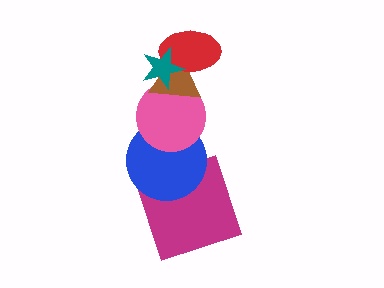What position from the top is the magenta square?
The magenta square is 6th from the top.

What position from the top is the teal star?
The teal star is 1st from the top.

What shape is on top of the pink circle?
The brown triangle is on top of the pink circle.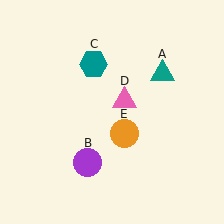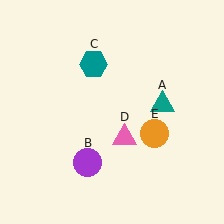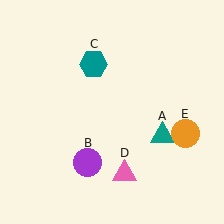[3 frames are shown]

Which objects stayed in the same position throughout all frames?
Purple circle (object B) and teal hexagon (object C) remained stationary.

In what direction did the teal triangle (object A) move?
The teal triangle (object A) moved down.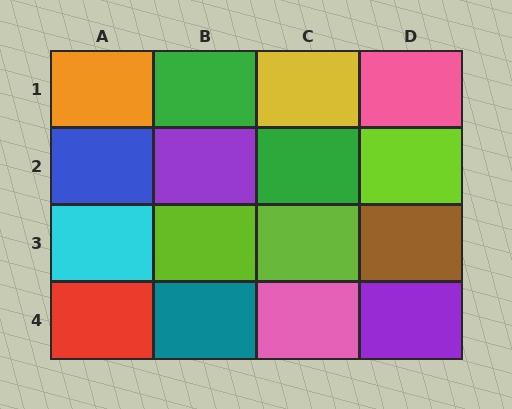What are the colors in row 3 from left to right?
Cyan, lime, lime, brown.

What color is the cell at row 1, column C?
Yellow.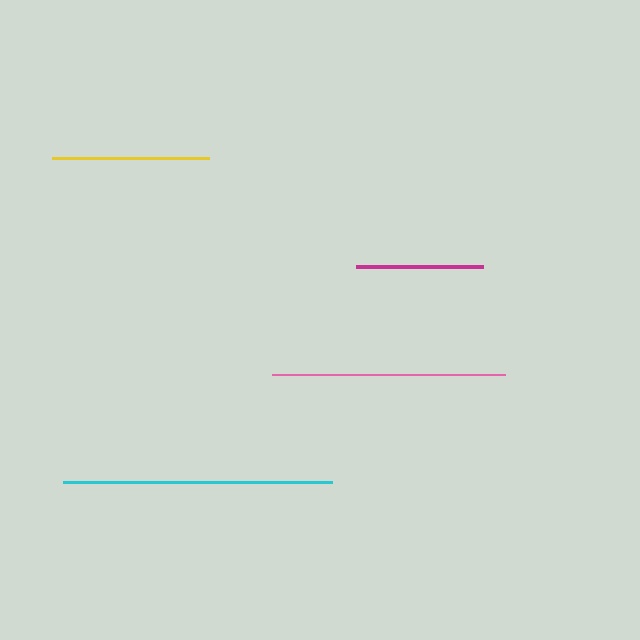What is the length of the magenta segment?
The magenta segment is approximately 127 pixels long.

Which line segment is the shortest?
The magenta line is the shortest at approximately 127 pixels.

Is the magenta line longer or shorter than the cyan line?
The cyan line is longer than the magenta line.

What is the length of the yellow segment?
The yellow segment is approximately 156 pixels long.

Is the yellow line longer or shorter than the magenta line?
The yellow line is longer than the magenta line.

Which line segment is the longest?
The cyan line is the longest at approximately 269 pixels.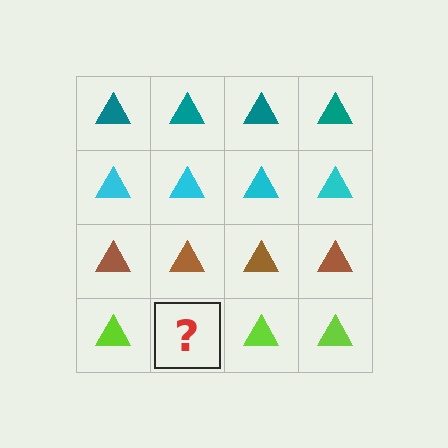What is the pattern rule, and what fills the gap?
The rule is that each row has a consistent color. The gap should be filled with a lime triangle.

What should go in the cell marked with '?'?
The missing cell should contain a lime triangle.